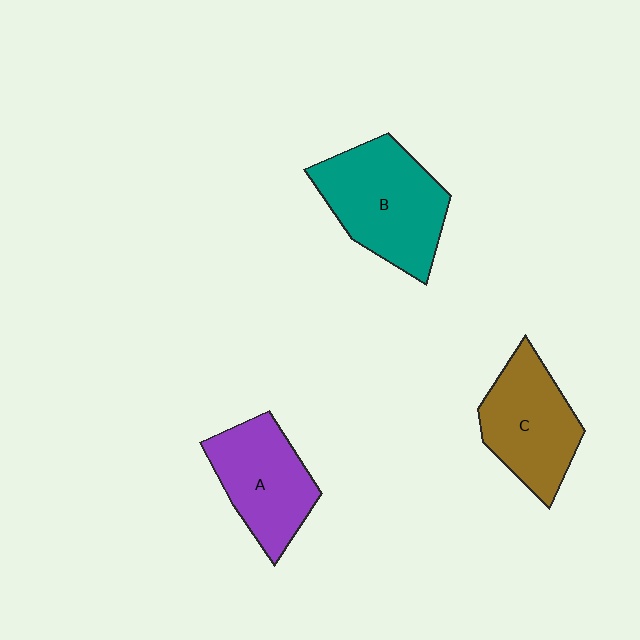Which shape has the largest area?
Shape B (teal).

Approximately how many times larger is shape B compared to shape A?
Approximately 1.3 times.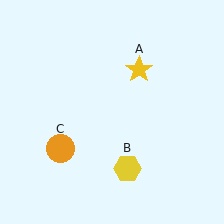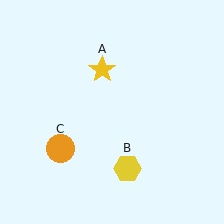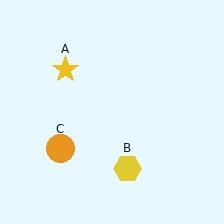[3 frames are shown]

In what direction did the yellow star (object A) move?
The yellow star (object A) moved left.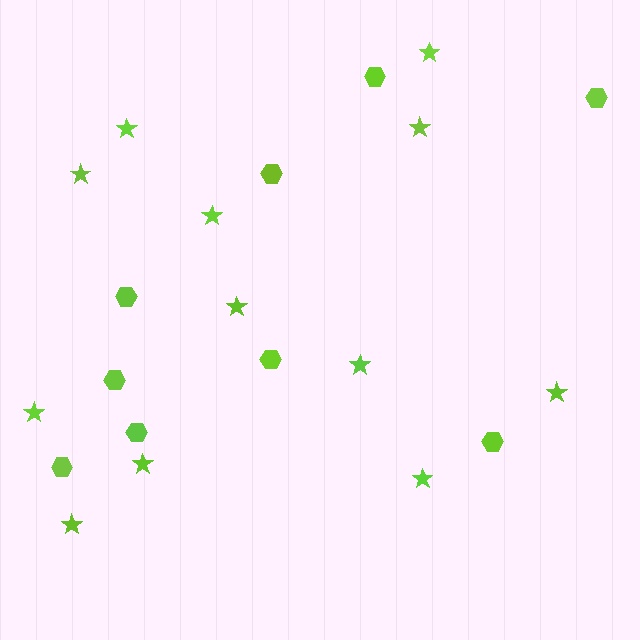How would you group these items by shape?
There are 2 groups: one group of stars (12) and one group of hexagons (9).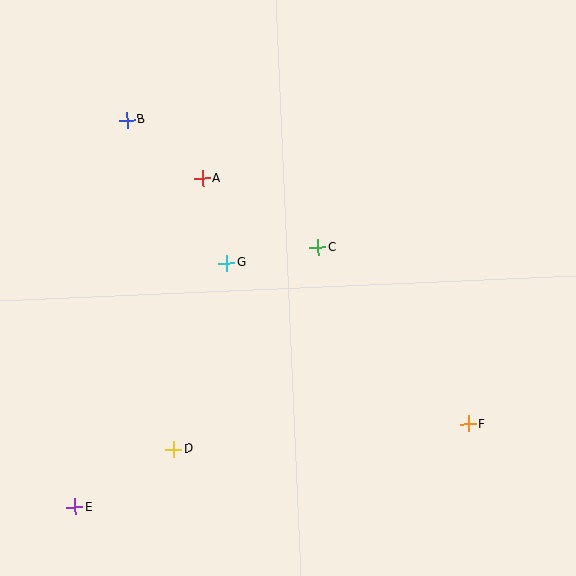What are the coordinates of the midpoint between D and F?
The midpoint between D and F is at (321, 437).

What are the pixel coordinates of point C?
Point C is at (318, 248).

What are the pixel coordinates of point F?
Point F is at (468, 424).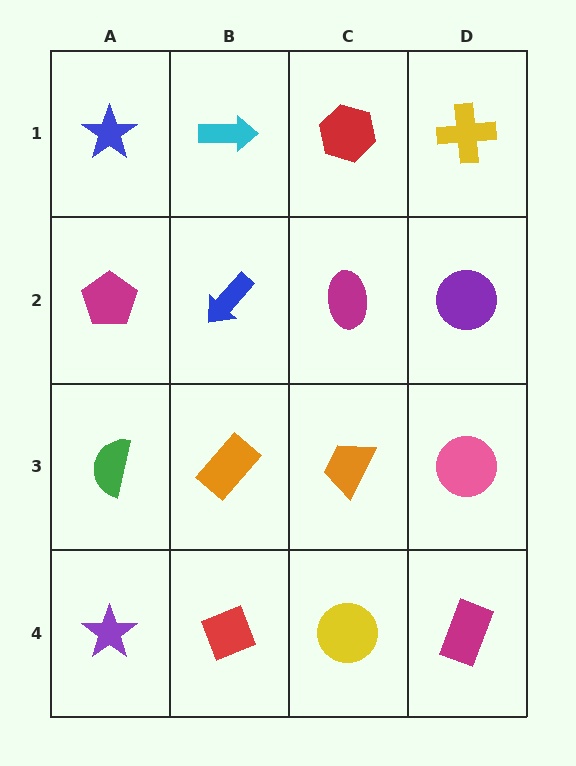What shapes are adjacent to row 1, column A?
A magenta pentagon (row 2, column A), a cyan arrow (row 1, column B).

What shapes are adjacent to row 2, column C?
A red hexagon (row 1, column C), an orange trapezoid (row 3, column C), a blue arrow (row 2, column B), a purple circle (row 2, column D).